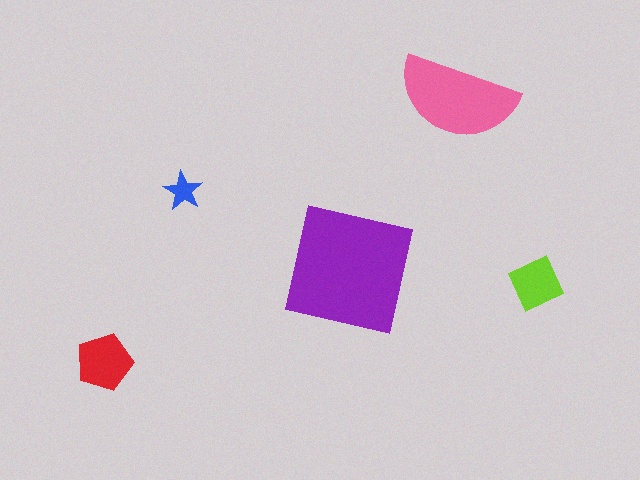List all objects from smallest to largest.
The blue star, the lime diamond, the red pentagon, the pink semicircle, the purple square.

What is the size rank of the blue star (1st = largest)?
5th.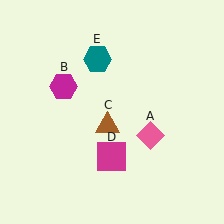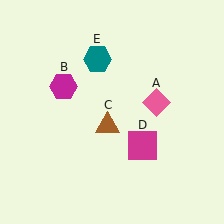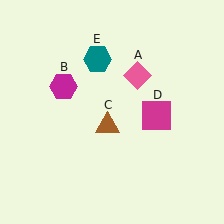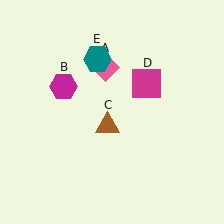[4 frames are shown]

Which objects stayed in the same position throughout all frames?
Magenta hexagon (object B) and brown triangle (object C) and teal hexagon (object E) remained stationary.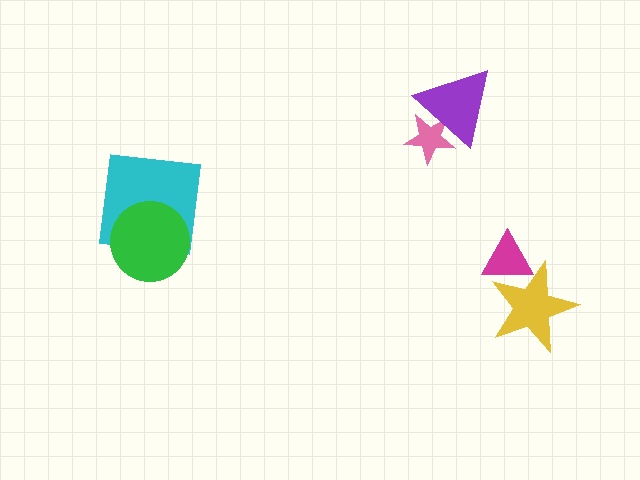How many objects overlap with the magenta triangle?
1 object overlaps with the magenta triangle.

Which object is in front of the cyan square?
The green circle is in front of the cyan square.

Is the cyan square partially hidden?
Yes, it is partially covered by another shape.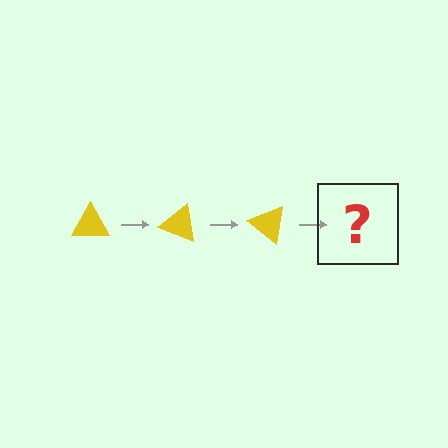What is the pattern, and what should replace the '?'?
The pattern is that the triangle rotates 20 degrees each step. The '?' should be a yellow triangle rotated 60 degrees.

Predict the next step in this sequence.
The next step is a yellow triangle rotated 60 degrees.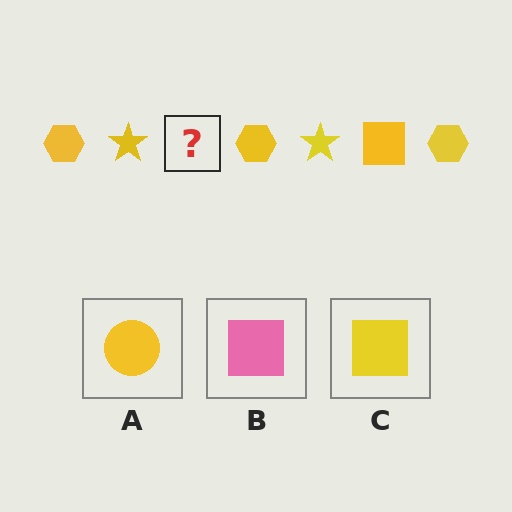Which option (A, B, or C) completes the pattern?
C.